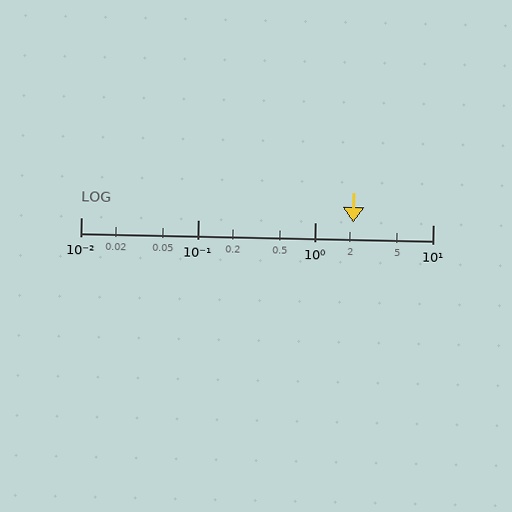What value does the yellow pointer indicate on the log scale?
The pointer indicates approximately 2.1.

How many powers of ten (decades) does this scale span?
The scale spans 3 decades, from 0.01 to 10.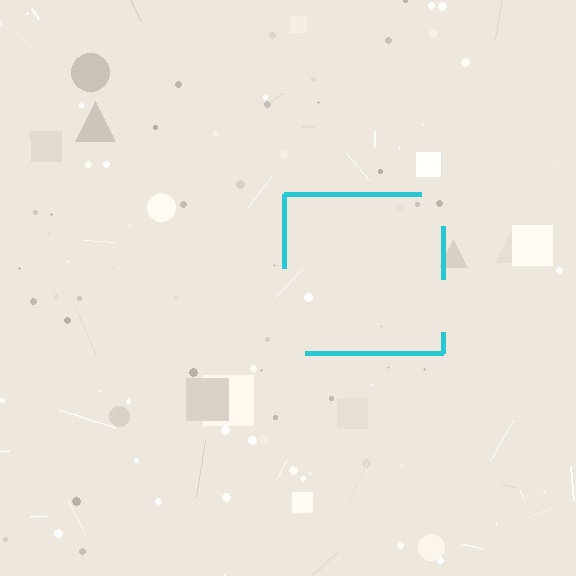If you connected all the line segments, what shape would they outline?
They would outline a square.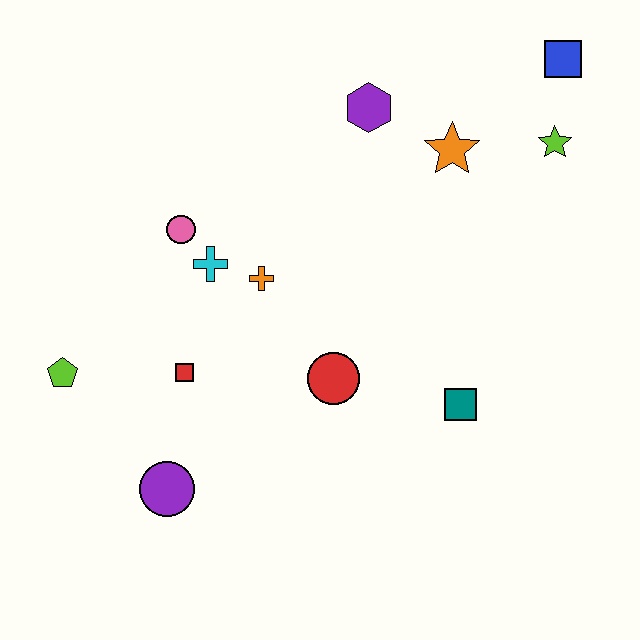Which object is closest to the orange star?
The purple hexagon is closest to the orange star.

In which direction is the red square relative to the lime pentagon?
The red square is to the right of the lime pentagon.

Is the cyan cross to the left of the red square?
No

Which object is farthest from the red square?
The blue square is farthest from the red square.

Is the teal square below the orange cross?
Yes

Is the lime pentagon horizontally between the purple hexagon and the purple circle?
No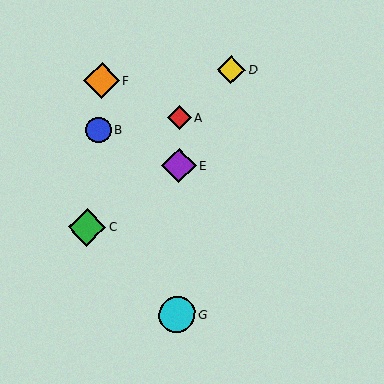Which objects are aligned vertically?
Objects A, E, G are aligned vertically.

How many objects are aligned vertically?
3 objects (A, E, G) are aligned vertically.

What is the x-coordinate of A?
Object A is at x≈180.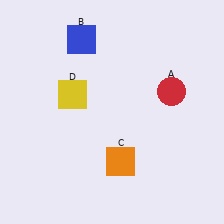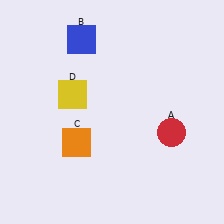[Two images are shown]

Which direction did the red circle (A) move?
The red circle (A) moved down.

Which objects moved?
The objects that moved are: the red circle (A), the orange square (C).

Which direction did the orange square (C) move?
The orange square (C) moved left.